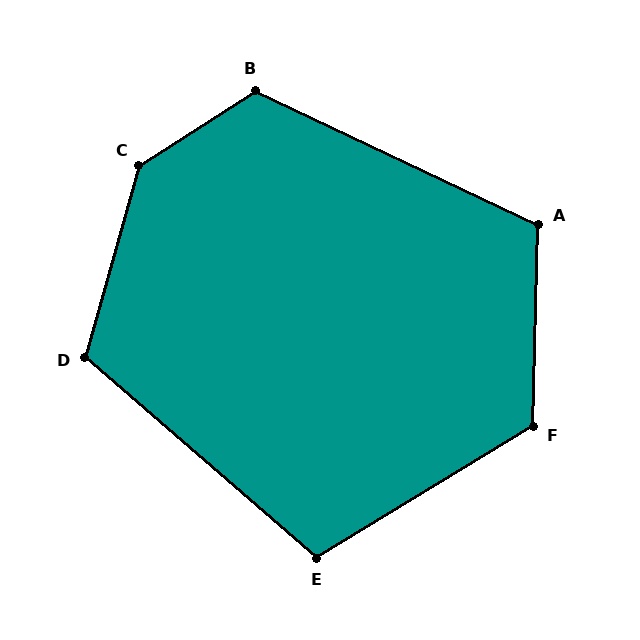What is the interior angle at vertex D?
Approximately 115 degrees (obtuse).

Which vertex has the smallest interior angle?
E, at approximately 108 degrees.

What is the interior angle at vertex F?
Approximately 123 degrees (obtuse).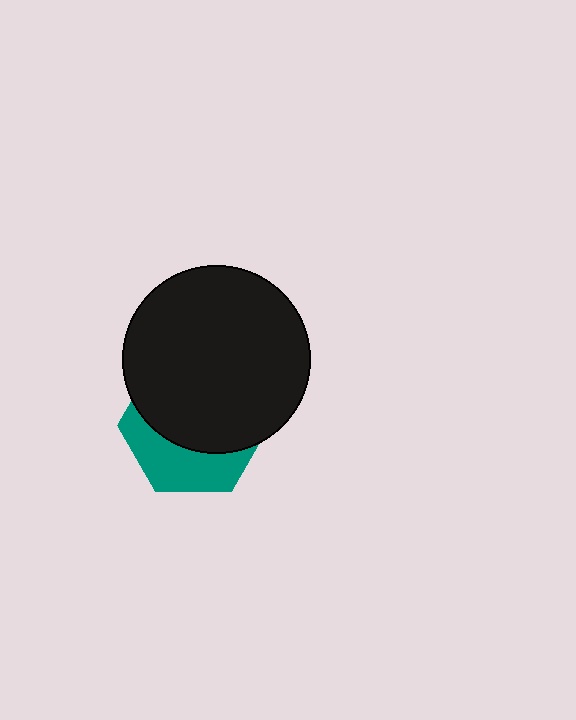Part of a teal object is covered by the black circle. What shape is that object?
It is a hexagon.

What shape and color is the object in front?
The object in front is a black circle.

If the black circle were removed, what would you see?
You would see the complete teal hexagon.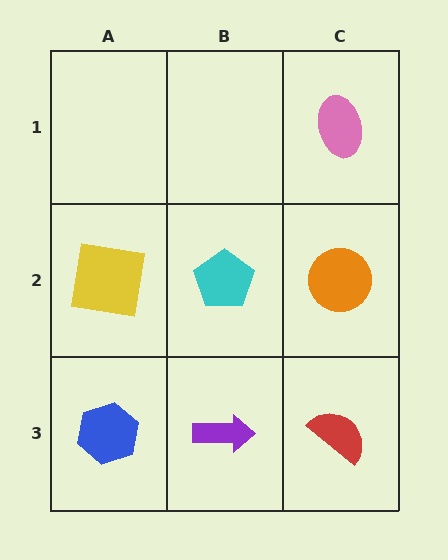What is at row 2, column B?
A cyan pentagon.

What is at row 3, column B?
A purple arrow.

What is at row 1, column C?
A pink ellipse.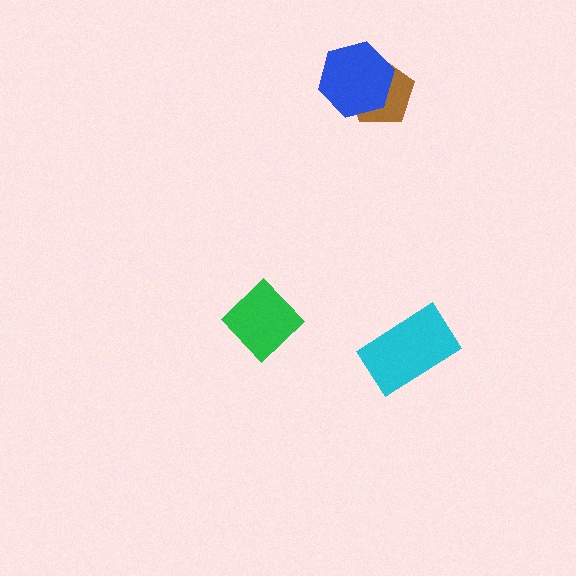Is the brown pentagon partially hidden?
Yes, it is partially covered by another shape.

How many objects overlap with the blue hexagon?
1 object overlaps with the blue hexagon.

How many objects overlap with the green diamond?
0 objects overlap with the green diamond.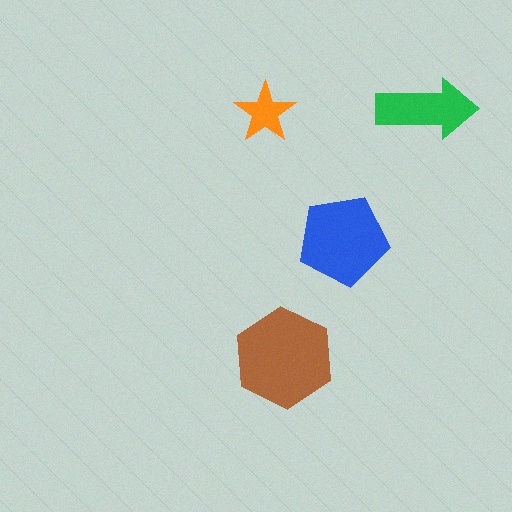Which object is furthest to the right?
The green arrow is rightmost.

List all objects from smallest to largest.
The orange star, the green arrow, the blue pentagon, the brown hexagon.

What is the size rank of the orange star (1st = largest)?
4th.